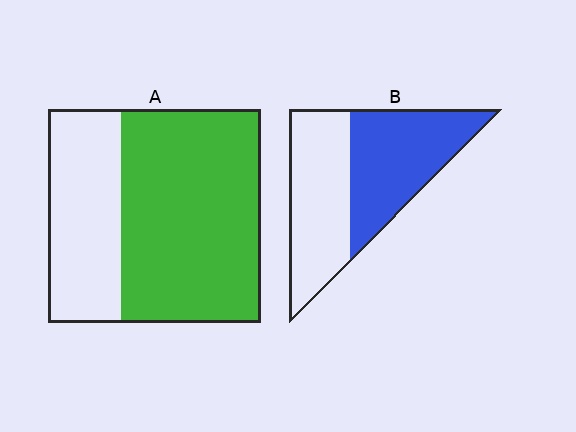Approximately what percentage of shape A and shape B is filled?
A is approximately 65% and B is approximately 50%.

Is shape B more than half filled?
Roughly half.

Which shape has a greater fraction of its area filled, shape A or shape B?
Shape A.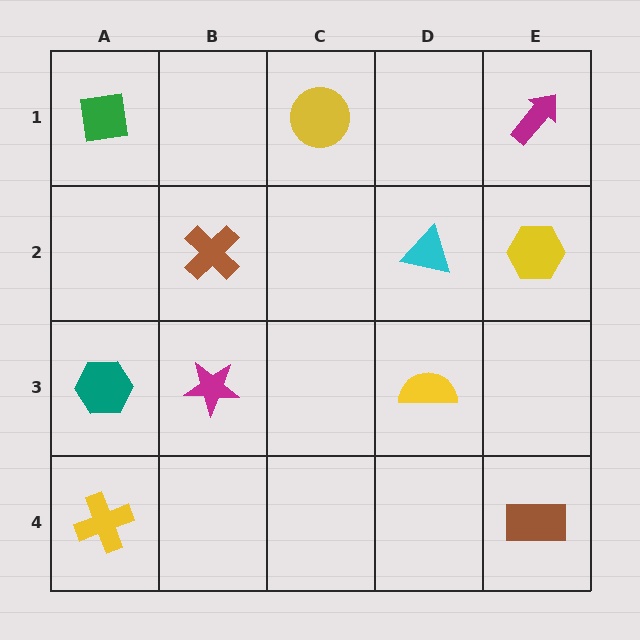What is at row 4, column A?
A yellow cross.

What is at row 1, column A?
A green square.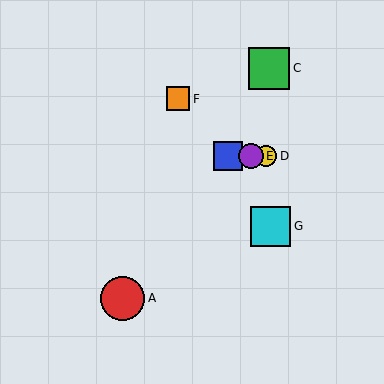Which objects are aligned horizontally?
Objects B, D, E are aligned horizontally.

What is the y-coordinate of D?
Object D is at y≈156.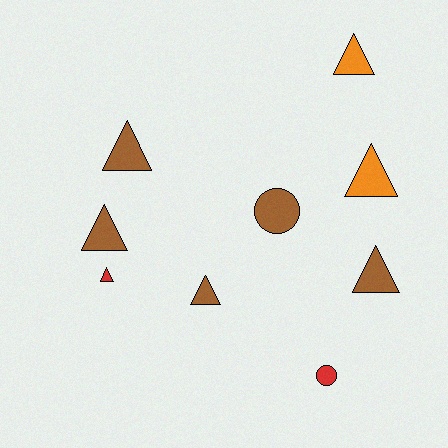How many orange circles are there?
There are no orange circles.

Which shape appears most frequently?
Triangle, with 7 objects.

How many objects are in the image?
There are 9 objects.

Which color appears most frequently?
Brown, with 5 objects.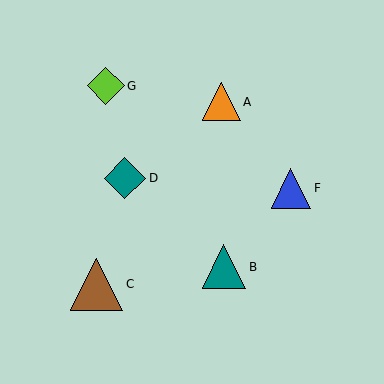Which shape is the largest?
The brown triangle (labeled C) is the largest.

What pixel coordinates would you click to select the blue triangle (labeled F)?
Click at (291, 188) to select the blue triangle F.